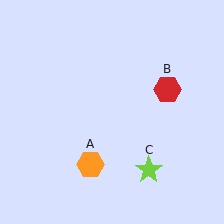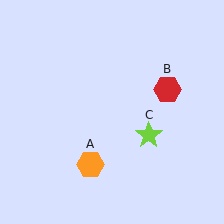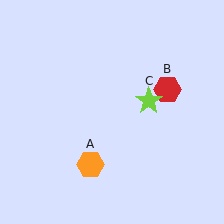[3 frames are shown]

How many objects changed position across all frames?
1 object changed position: lime star (object C).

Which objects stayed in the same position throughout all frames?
Orange hexagon (object A) and red hexagon (object B) remained stationary.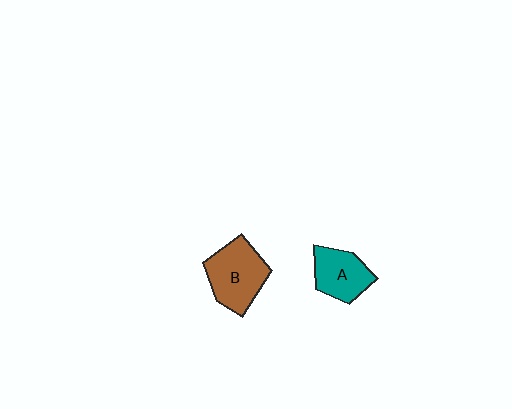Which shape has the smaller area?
Shape A (teal).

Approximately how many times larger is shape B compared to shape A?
Approximately 1.3 times.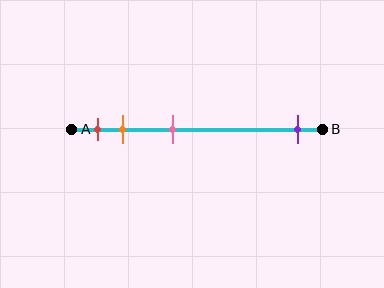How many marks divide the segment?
There are 4 marks dividing the segment.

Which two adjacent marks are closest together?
The red and orange marks are the closest adjacent pair.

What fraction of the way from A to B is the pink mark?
The pink mark is approximately 40% (0.4) of the way from A to B.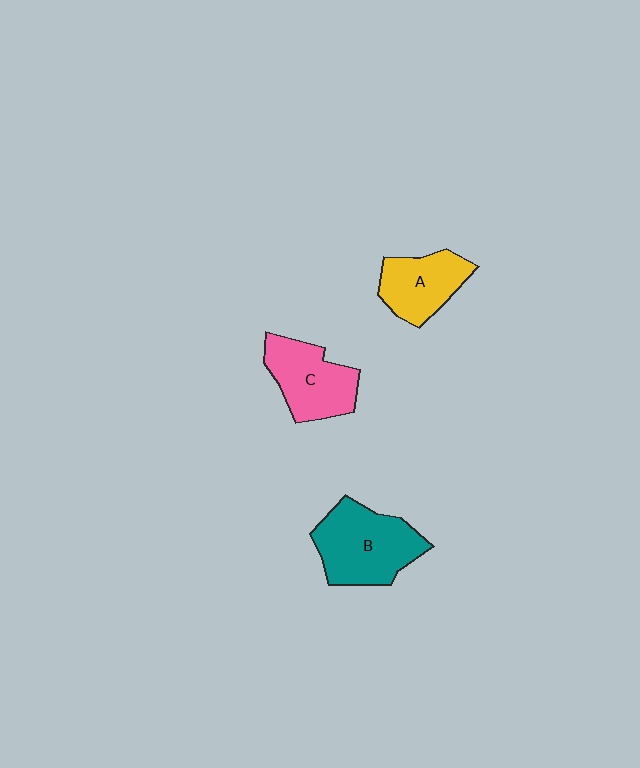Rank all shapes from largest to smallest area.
From largest to smallest: B (teal), C (pink), A (yellow).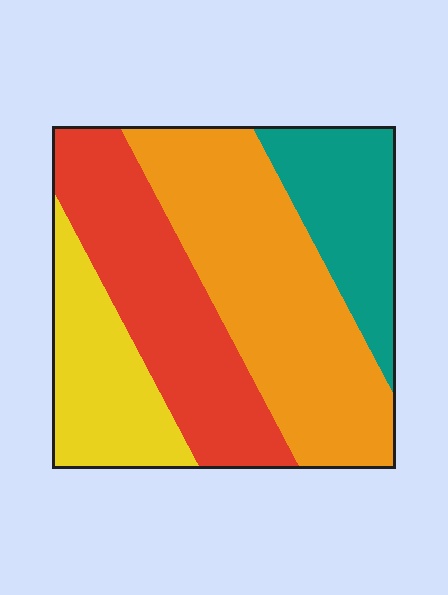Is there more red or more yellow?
Red.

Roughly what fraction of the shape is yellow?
Yellow takes up about one sixth (1/6) of the shape.